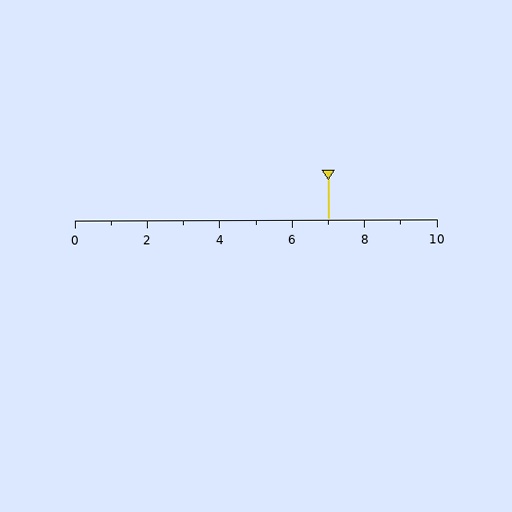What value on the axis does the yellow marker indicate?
The marker indicates approximately 7.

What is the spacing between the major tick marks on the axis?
The major ticks are spaced 2 apart.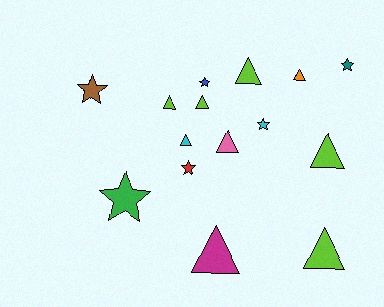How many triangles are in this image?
There are 9 triangles.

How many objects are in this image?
There are 15 objects.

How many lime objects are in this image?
There are 5 lime objects.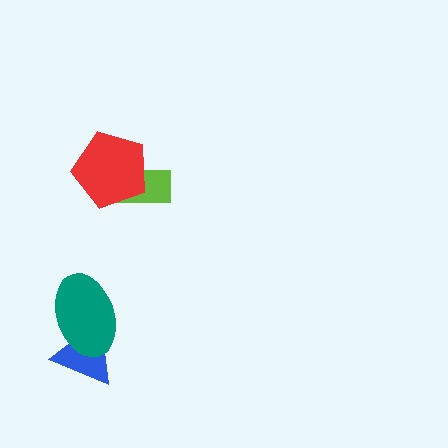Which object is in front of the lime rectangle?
The red pentagon is in front of the lime rectangle.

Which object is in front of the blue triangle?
The teal ellipse is in front of the blue triangle.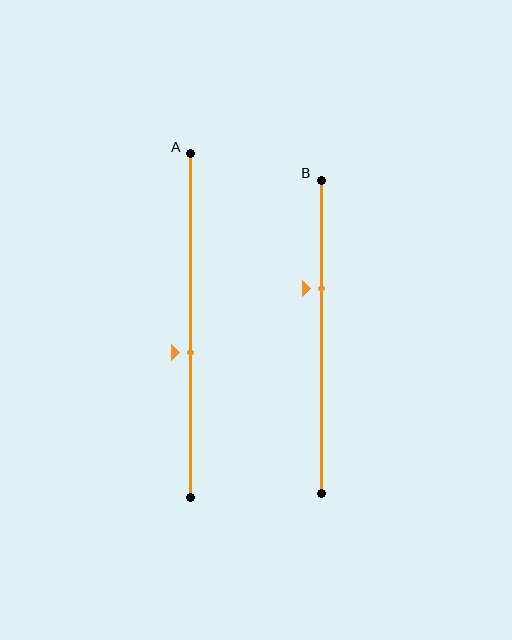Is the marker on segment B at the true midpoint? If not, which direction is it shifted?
No, the marker on segment B is shifted upward by about 15% of the segment length.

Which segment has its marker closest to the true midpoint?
Segment A has its marker closest to the true midpoint.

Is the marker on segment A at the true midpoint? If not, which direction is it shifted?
No, the marker on segment A is shifted downward by about 8% of the segment length.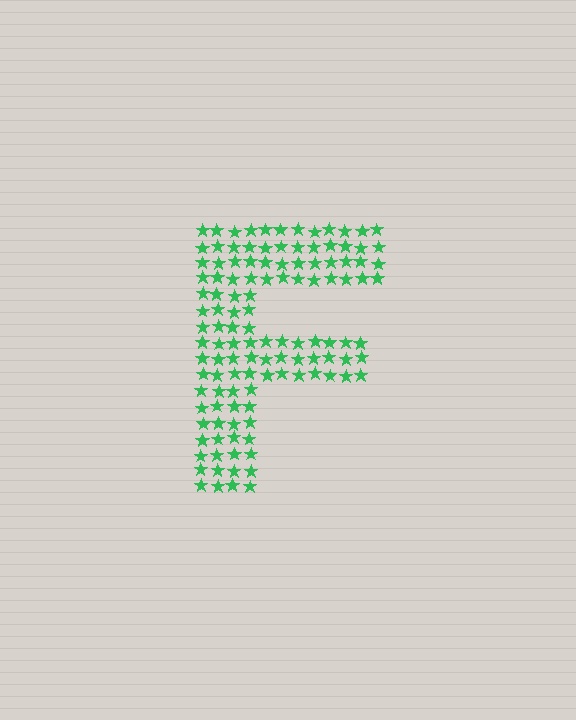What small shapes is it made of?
It is made of small stars.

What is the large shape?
The large shape is the letter F.